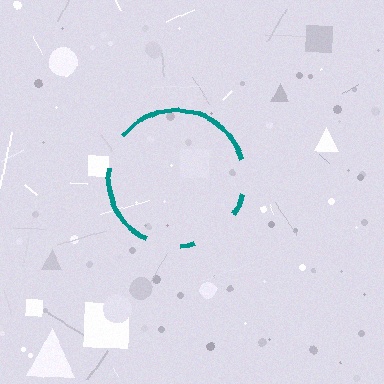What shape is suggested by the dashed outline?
The dashed outline suggests a circle.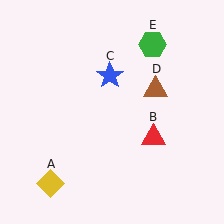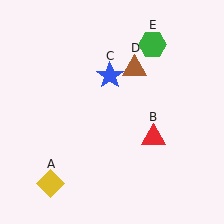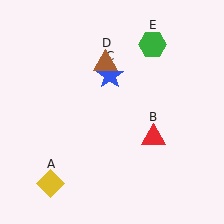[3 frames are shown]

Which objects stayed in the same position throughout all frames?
Yellow diamond (object A) and red triangle (object B) and blue star (object C) and green hexagon (object E) remained stationary.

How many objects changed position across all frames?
1 object changed position: brown triangle (object D).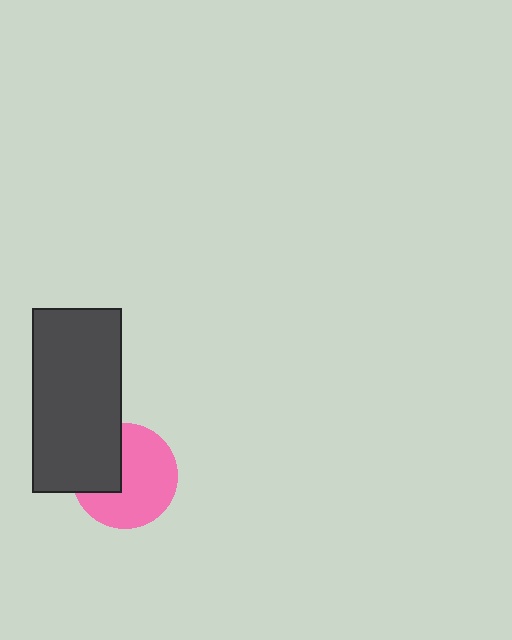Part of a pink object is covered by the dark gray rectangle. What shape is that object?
It is a circle.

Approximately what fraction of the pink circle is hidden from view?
Roughly 33% of the pink circle is hidden behind the dark gray rectangle.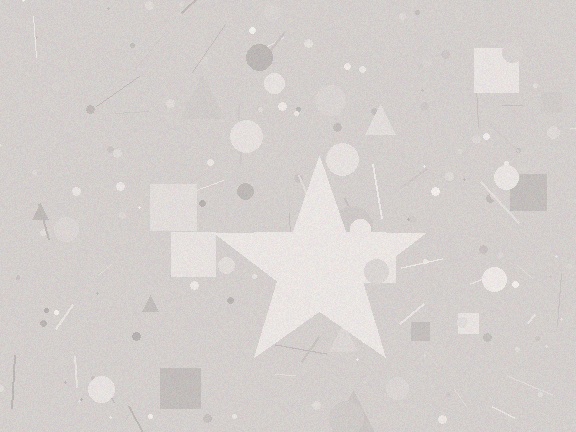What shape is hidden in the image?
A star is hidden in the image.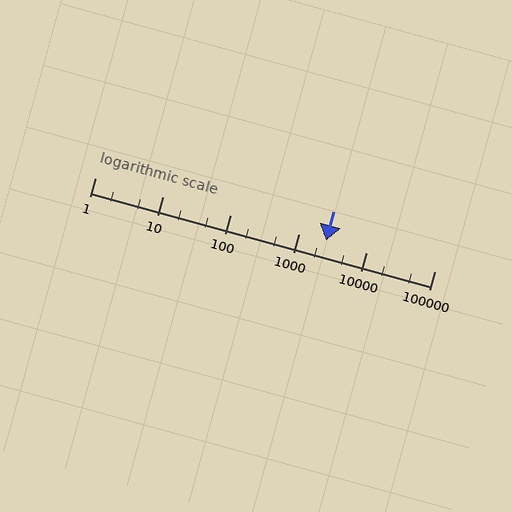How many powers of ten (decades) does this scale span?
The scale spans 5 decades, from 1 to 100000.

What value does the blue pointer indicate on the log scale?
The pointer indicates approximately 2500.